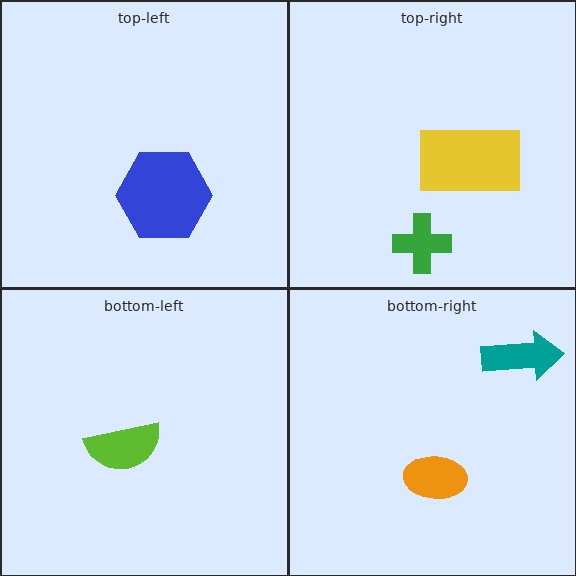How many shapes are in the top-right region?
2.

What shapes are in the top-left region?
The blue hexagon.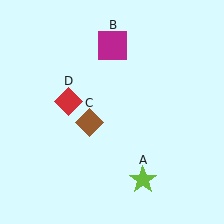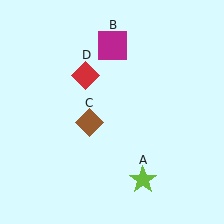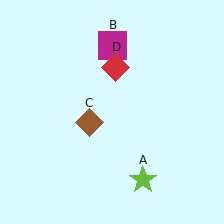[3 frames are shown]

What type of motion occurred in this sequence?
The red diamond (object D) rotated clockwise around the center of the scene.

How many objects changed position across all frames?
1 object changed position: red diamond (object D).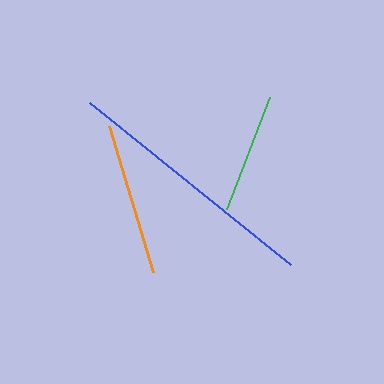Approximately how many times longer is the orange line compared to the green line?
The orange line is approximately 1.3 times the length of the green line.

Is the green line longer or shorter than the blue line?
The blue line is longer than the green line.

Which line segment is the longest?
The blue line is the longest at approximately 258 pixels.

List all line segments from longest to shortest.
From longest to shortest: blue, orange, green.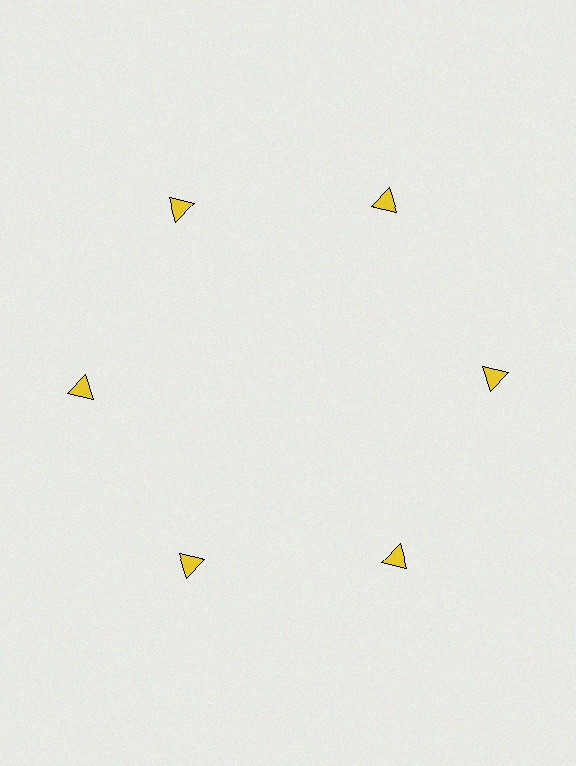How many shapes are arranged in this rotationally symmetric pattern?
There are 6 shapes, arranged in 6 groups of 1.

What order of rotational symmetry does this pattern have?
This pattern has 6-fold rotational symmetry.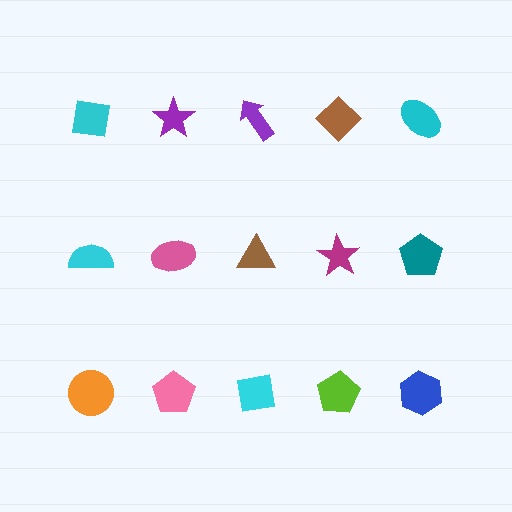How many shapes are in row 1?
5 shapes.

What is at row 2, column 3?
A brown triangle.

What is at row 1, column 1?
A cyan square.